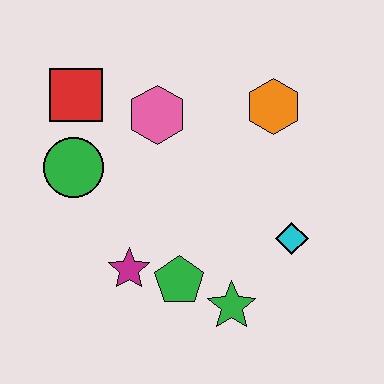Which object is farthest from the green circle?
The cyan diamond is farthest from the green circle.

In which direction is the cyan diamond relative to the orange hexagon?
The cyan diamond is below the orange hexagon.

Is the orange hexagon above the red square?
No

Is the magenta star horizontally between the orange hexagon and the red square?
Yes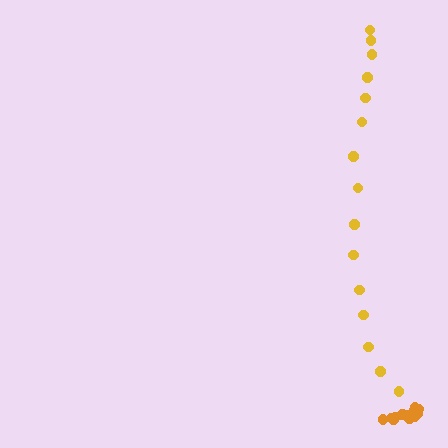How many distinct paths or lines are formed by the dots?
There are 2 distinct paths.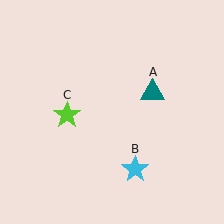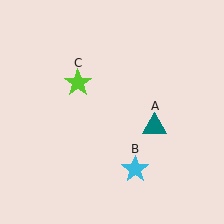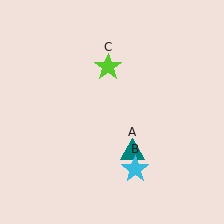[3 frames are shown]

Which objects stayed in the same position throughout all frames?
Cyan star (object B) remained stationary.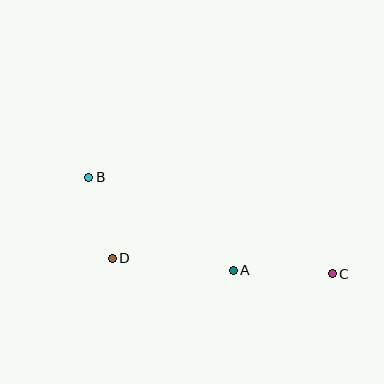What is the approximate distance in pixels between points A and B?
The distance between A and B is approximately 172 pixels.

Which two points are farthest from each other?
Points B and C are farthest from each other.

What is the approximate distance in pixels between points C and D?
The distance between C and D is approximately 220 pixels.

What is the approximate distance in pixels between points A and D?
The distance between A and D is approximately 122 pixels.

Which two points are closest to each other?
Points B and D are closest to each other.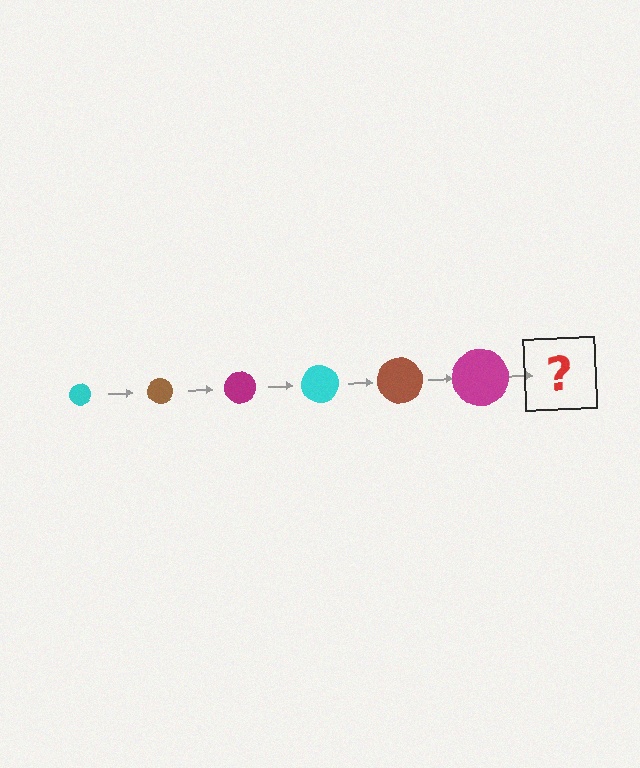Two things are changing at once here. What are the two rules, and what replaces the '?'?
The two rules are that the circle grows larger each step and the color cycles through cyan, brown, and magenta. The '?' should be a cyan circle, larger than the previous one.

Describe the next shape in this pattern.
It should be a cyan circle, larger than the previous one.